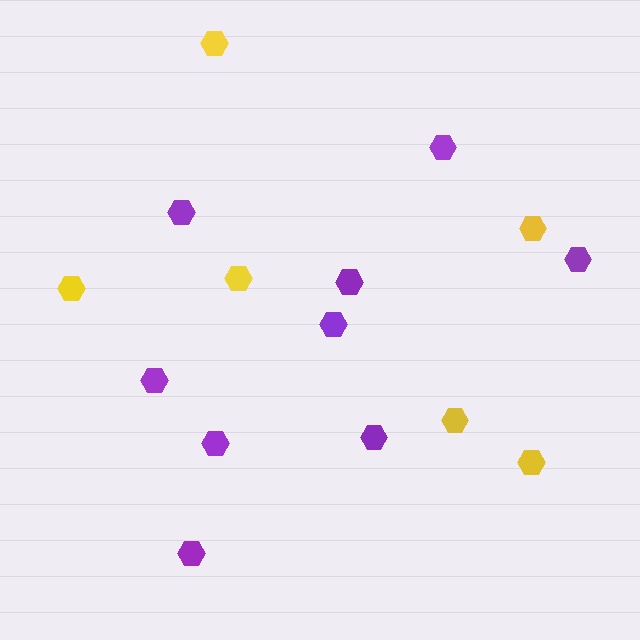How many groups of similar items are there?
There are 2 groups: one group of purple hexagons (9) and one group of yellow hexagons (6).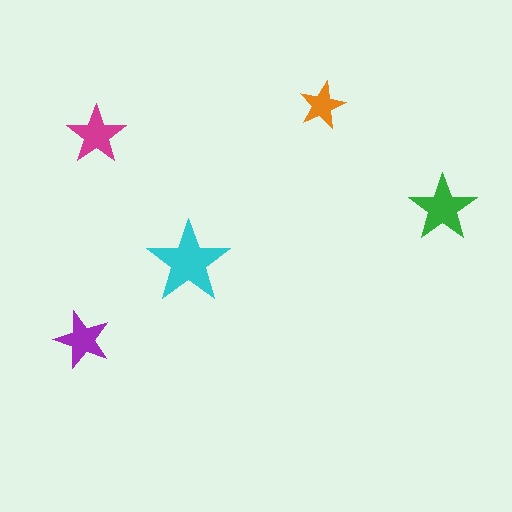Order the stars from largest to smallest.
the cyan one, the green one, the magenta one, the purple one, the orange one.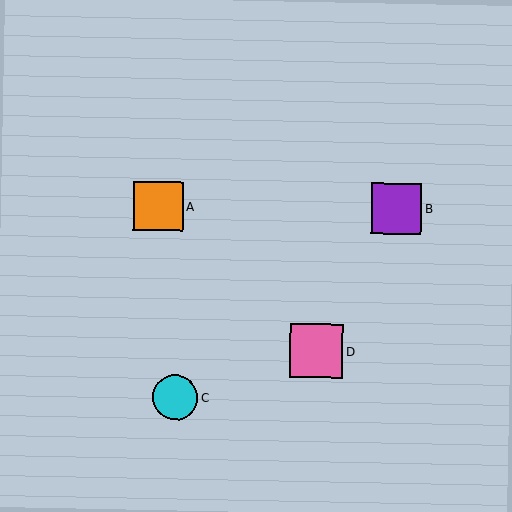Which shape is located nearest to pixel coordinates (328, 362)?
The pink square (labeled D) at (316, 351) is nearest to that location.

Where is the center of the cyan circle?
The center of the cyan circle is at (175, 398).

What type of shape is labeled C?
Shape C is a cyan circle.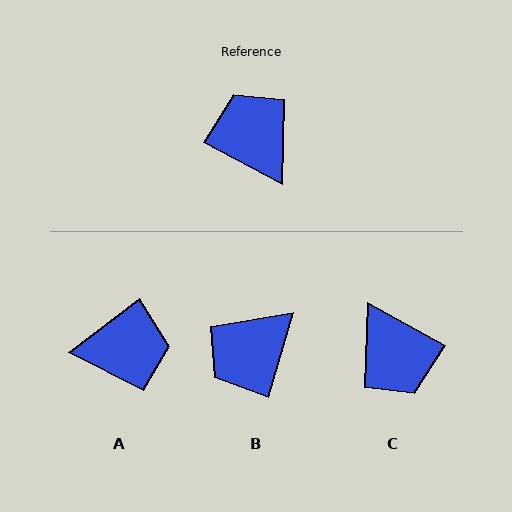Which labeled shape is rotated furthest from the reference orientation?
C, about 179 degrees away.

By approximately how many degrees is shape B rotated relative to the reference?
Approximately 101 degrees counter-clockwise.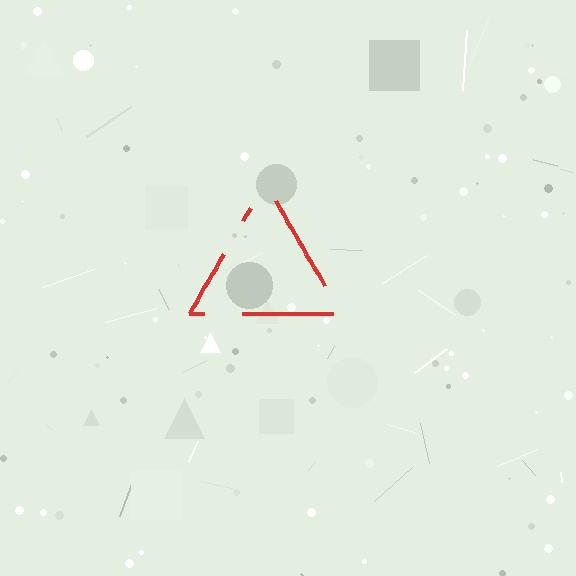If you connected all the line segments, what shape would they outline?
They would outline a triangle.